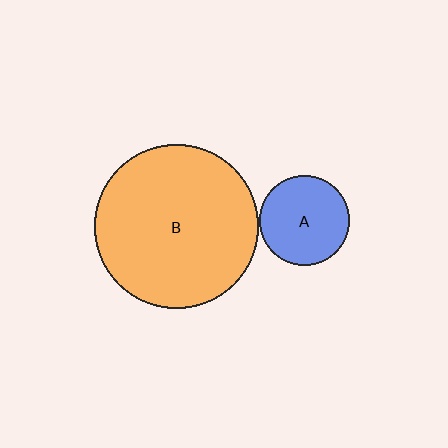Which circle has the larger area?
Circle B (orange).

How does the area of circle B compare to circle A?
Approximately 3.3 times.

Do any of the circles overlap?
No, none of the circles overlap.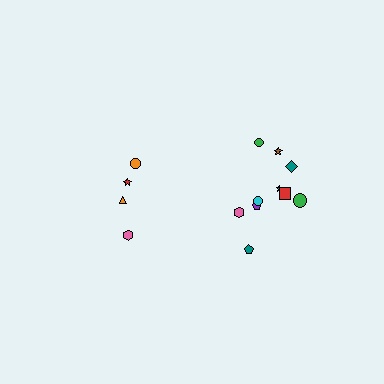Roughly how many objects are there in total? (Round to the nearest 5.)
Roughly 15 objects in total.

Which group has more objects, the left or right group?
The right group.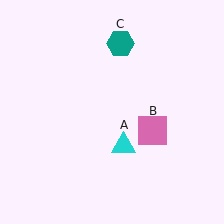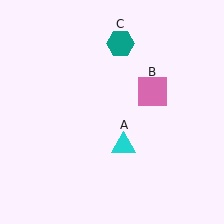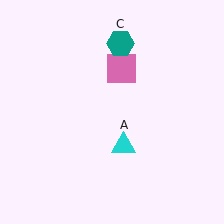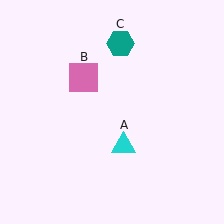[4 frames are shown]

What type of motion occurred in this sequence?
The pink square (object B) rotated counterclockwise around the center of the scene.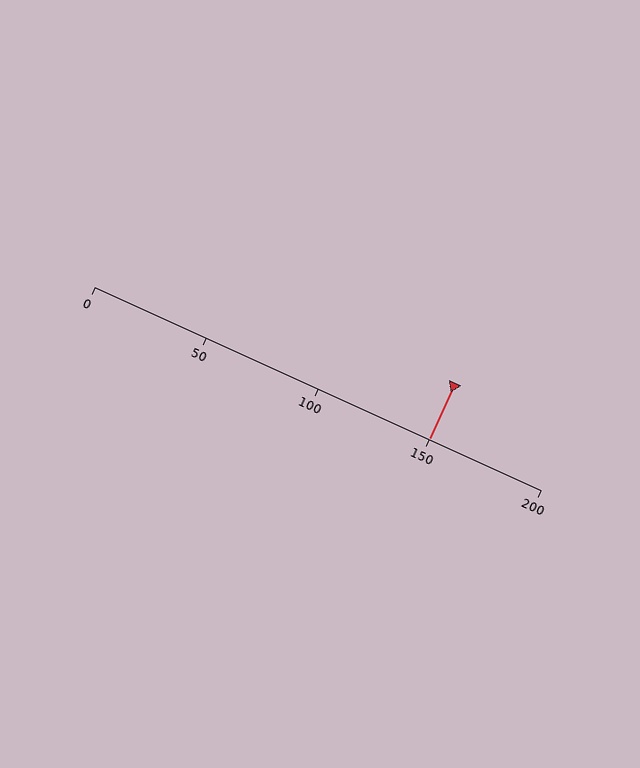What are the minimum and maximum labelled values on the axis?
The axis runs from 0 to 200.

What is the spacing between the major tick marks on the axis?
The major ticks are spaced 50 apart.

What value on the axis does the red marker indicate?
The marker indicates approximately 150.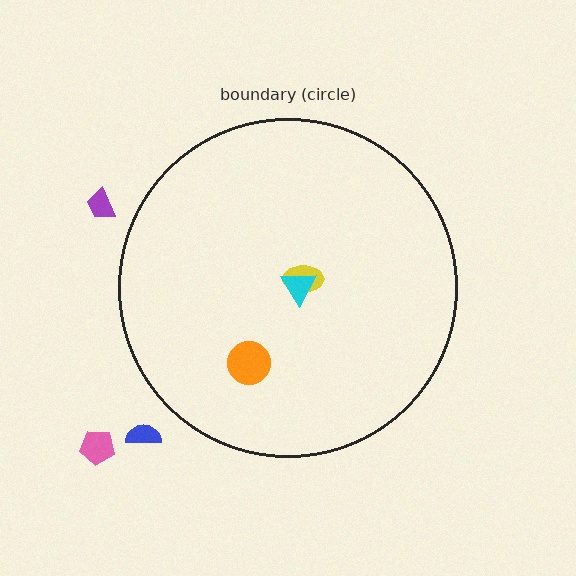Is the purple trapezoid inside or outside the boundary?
Outside.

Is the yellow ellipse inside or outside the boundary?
Inside.